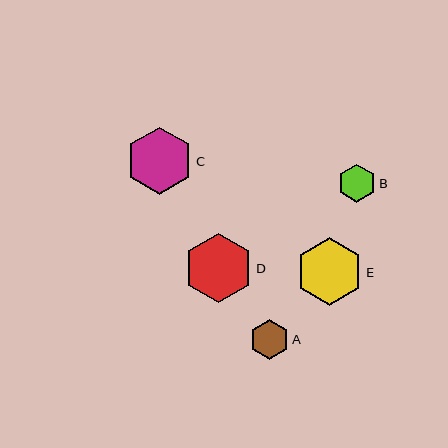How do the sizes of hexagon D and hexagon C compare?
Hexagon D and hexagon C are approximately the same size.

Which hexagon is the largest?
Hexagon D is the largest with a size of approximately 70 pixels.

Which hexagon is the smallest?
Hexagon B is the smallest with a size of approximately 38 pixels.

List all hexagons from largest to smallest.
From largest to smallest: D, E, C, A, B.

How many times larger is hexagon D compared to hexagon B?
Hexagon D is approximately 1.8 times the size of hexagon B.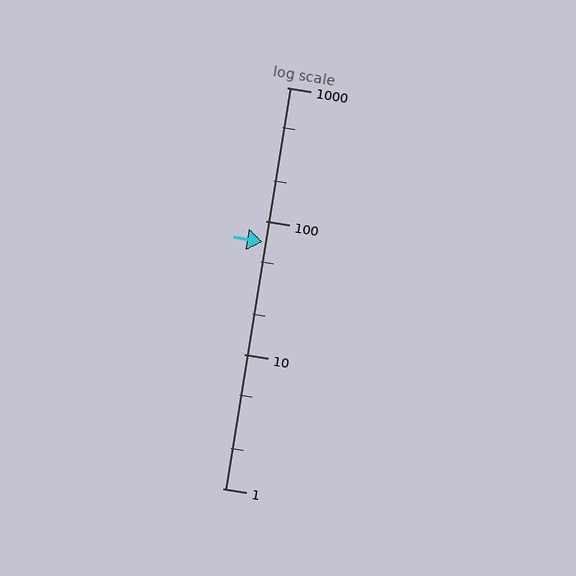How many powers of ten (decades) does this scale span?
The scale spans 3 decades, from 1 to 1000.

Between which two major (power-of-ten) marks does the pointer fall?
The pointer is between 10 and 100.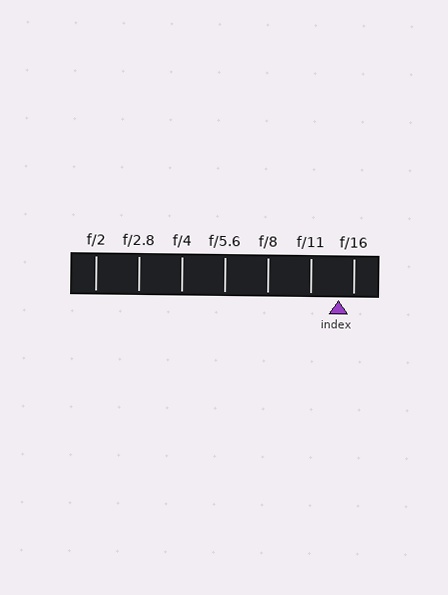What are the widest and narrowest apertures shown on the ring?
The widest aperture shown is f/2 and the narrowest is f/16.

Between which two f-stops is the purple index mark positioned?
The index mark is between f/11 and f/16.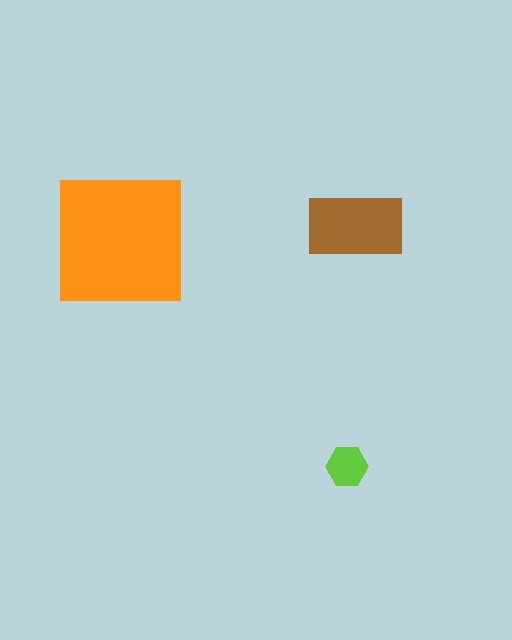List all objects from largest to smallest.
The orange square, the brown rectangle, the lime hexagon.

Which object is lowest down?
The lime hexagon is bottommost.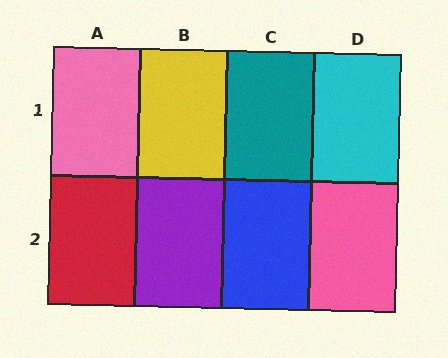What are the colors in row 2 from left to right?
Red, purple, blue, pink.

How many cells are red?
1 cell is red.